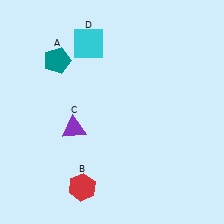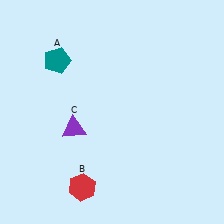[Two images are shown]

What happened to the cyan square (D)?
The cyan square (D) was removed in Image 2. It was in the top-left area of Image 1.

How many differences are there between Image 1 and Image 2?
There is 1 difference between the two images.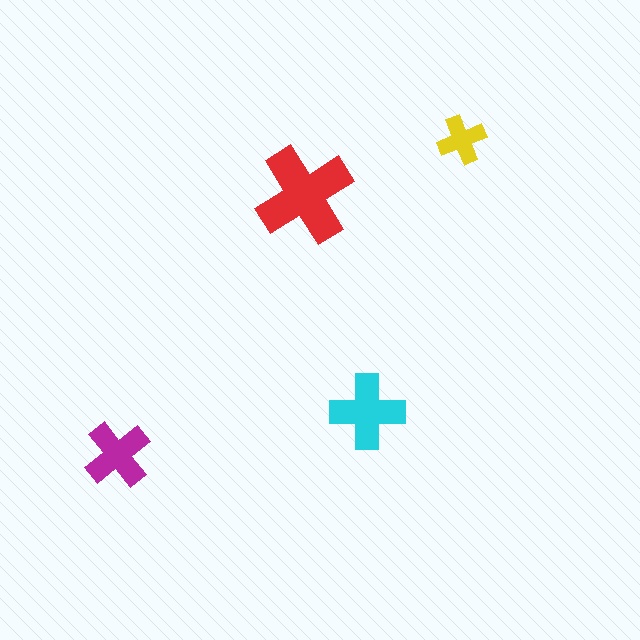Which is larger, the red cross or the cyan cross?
The red one.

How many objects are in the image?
There are 4 objects in the image.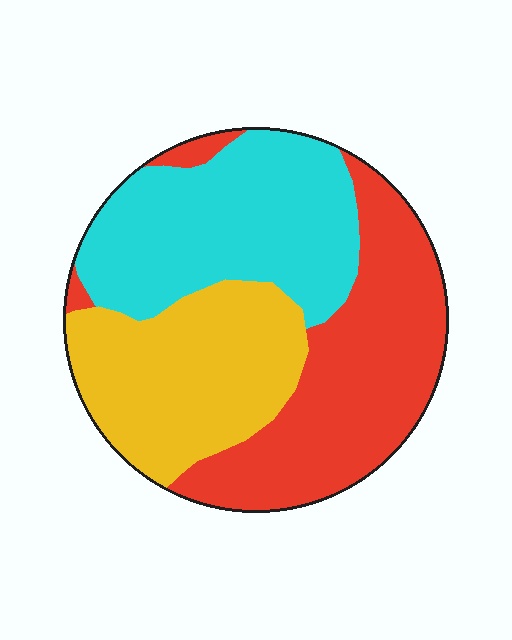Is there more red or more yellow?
Red.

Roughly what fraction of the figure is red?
Red takes up between a quarter and a half of the figure.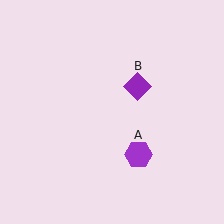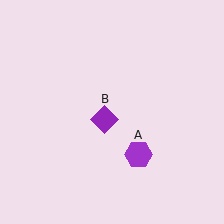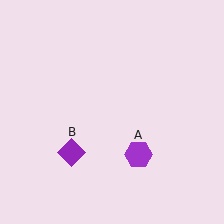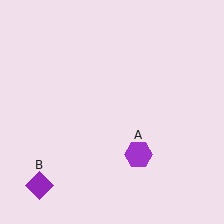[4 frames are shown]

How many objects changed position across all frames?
1 object changed position: purple diamond (object B).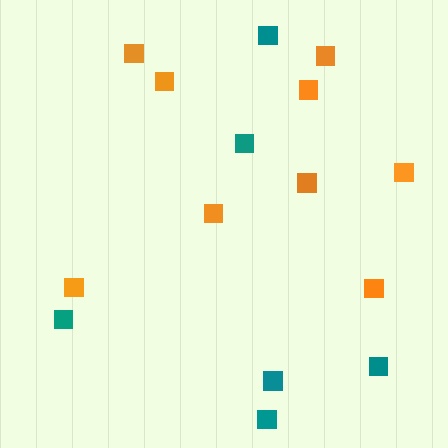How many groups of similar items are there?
There are 2 groups: one group of orange squares (9) and one group of teal squares (6).